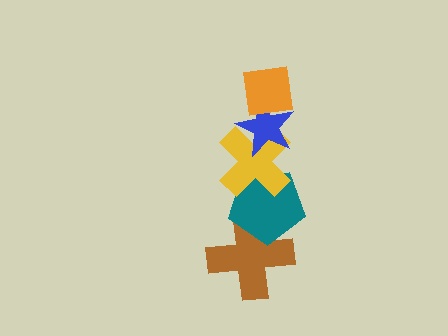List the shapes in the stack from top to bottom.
From top to bottom: the orange square, the blue star, the yellow cross, the teal pentagon, the brown cross.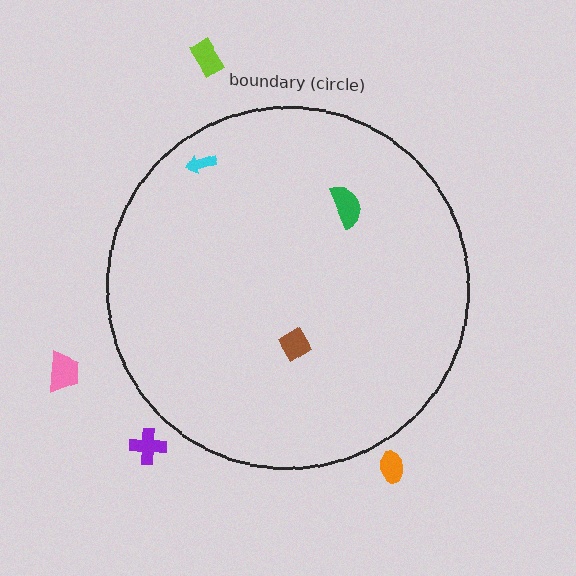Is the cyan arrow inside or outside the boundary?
Inside.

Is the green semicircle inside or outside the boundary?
Inside.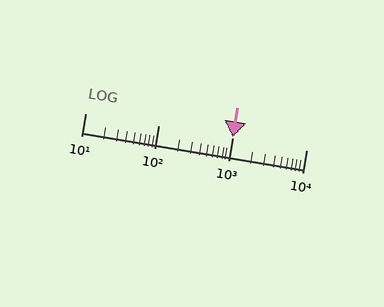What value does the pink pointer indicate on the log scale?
The pointer indicates approximately 1000.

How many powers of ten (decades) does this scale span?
The scale spans 3 decades, from 10 to 10000.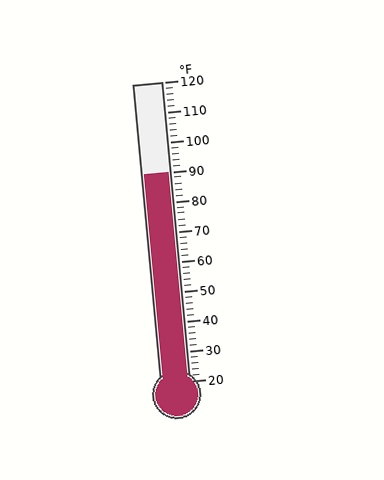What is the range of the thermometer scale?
The thermometer scale ranges from 20°F to 120°F.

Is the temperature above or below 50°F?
The temperature is above 50°F.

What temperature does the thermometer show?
The thermometer shows approximately 90°F.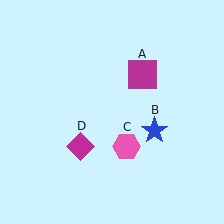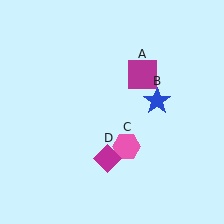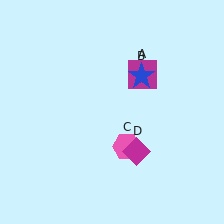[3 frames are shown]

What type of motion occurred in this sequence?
The blue star (object B), magenta diamond (object D) rotated counterclockwise around the center of the scene.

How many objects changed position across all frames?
2 objects changed position: blue star (object B), magenta diamond (object D).